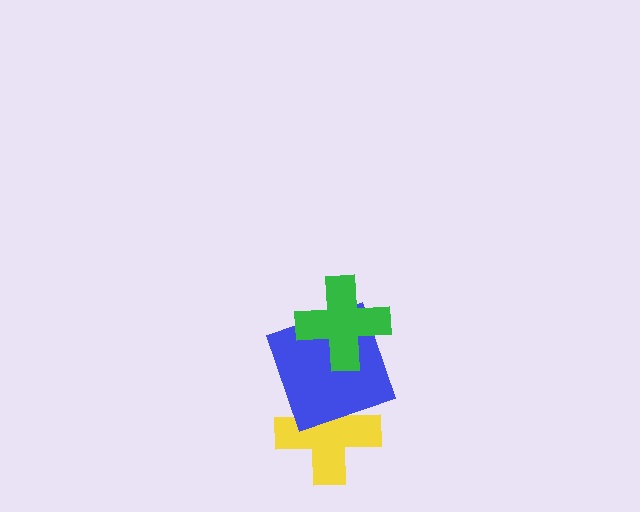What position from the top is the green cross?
The green cross is 1st from the top.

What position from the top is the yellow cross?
The yellow cross is 3rd from the top.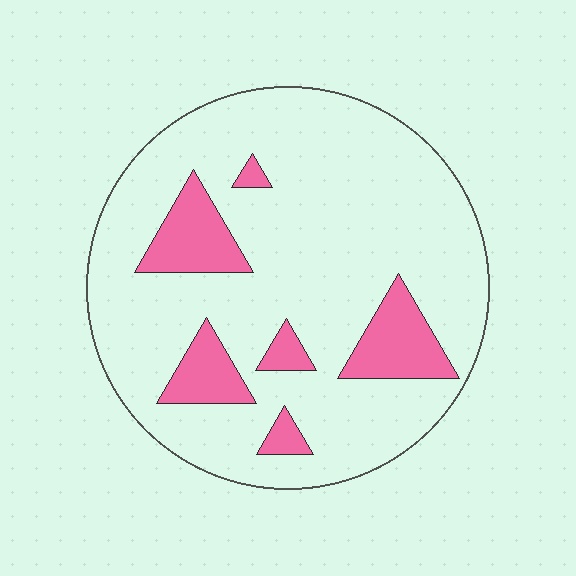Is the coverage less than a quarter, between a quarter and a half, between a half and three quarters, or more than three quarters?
Less than a quarter.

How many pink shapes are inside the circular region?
6.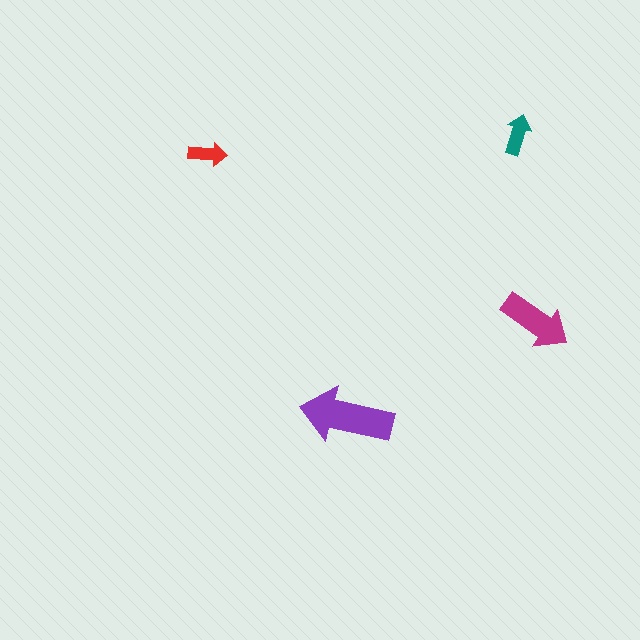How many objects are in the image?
There are 4 objects in the image.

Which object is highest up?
The teal arrow is topmost.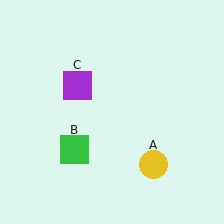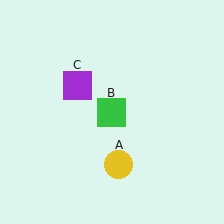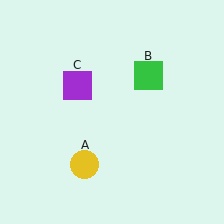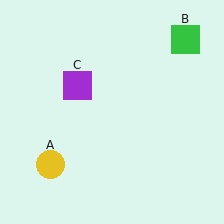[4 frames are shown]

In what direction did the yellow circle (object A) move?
The yellow circle (object A) moved left.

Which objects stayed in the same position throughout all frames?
Purple square (object C) remained stationary.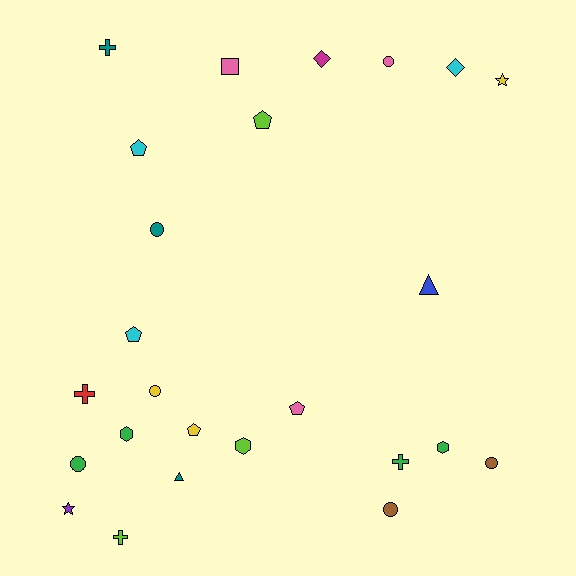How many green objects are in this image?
There are 4 green objects.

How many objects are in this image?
There are 25 objects.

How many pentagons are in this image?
There are 5 pentagons.